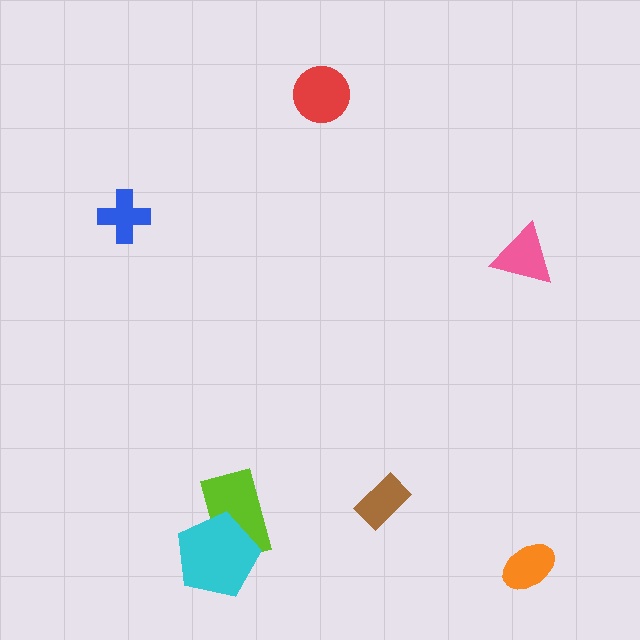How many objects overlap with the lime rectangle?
1 object overlaps with the lime rectangle.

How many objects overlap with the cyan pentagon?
1 object overlaps with the cyan pentagon.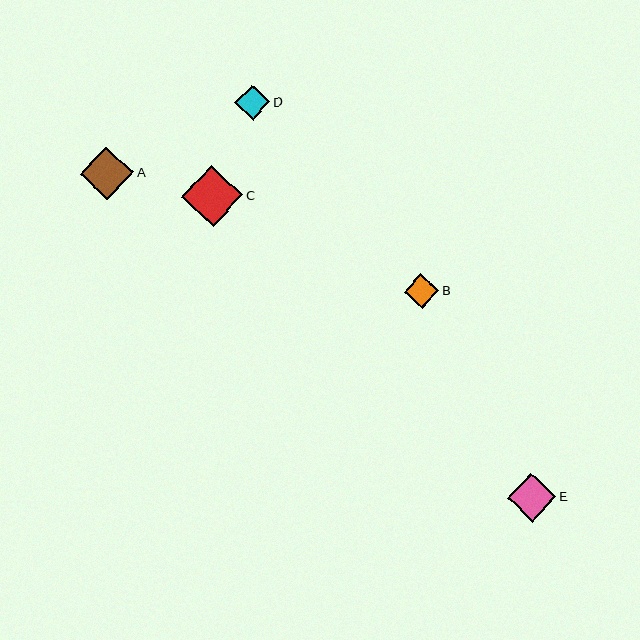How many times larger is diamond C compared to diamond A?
Diamond C is approximately 1.1 times the size of diamond A.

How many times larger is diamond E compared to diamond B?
Diamond E is approximately 1.4 times the size of diamond B.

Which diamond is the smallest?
Diamond B is the smallest with a size of approximately 35 pixels.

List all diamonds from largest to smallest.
From largest to smallest: C, A, E, D, B.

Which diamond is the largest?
Diamond C is the largest with a size of approximately 61 pixels.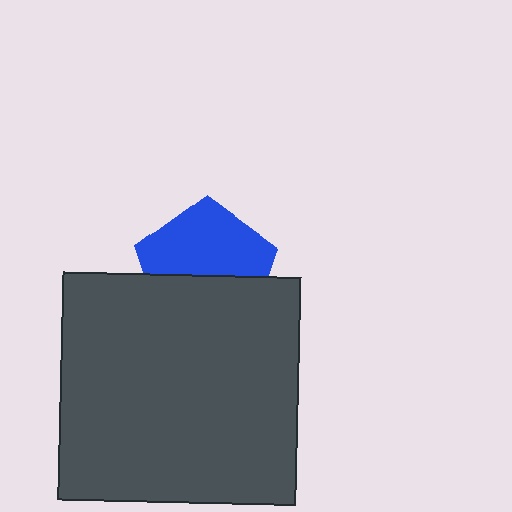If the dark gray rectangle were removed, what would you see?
You would see the complete blue pentagon.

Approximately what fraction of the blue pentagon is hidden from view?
Roughly 45% of the blue pentagon is hidden behind the dark gray rectangle.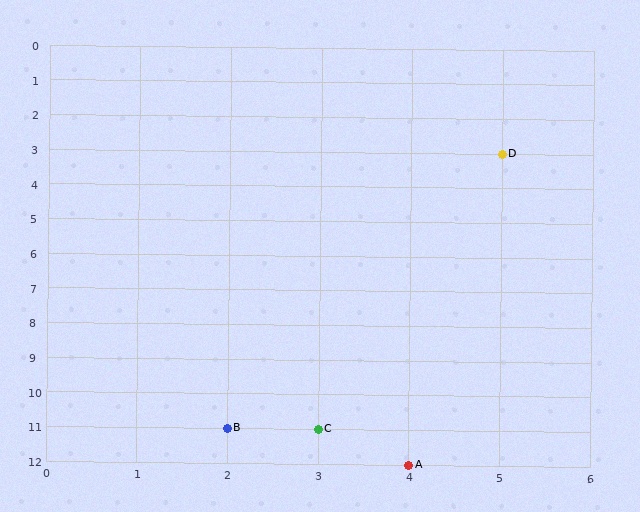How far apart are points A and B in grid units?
Points A and B are 2 columns and 1 row apart (about 2.2 grid units diagonally).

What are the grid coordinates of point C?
Point C is at grid coordinates (3, 11).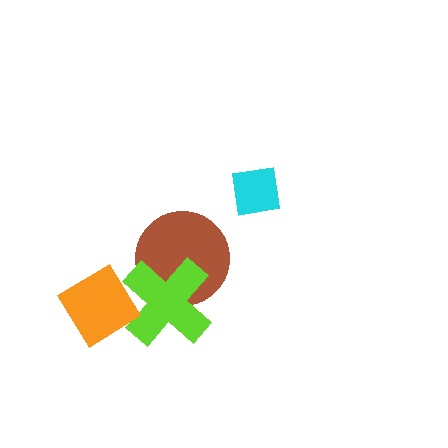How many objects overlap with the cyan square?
0 objects overlap with the cyan square.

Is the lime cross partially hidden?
Yes, it is partially covered by another shape.